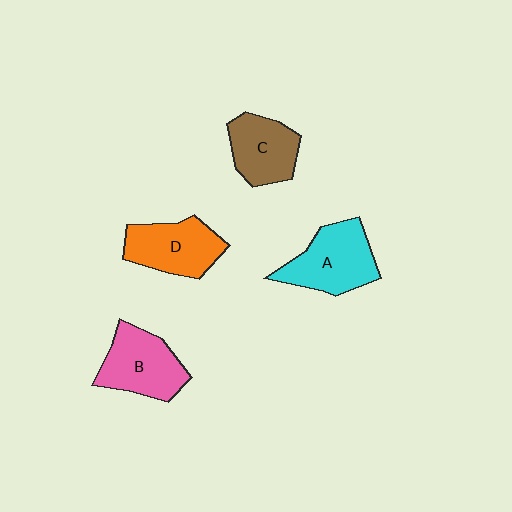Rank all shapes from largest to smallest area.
From largest to smallest: A (cyan), B (pink), D (orange), C (brown).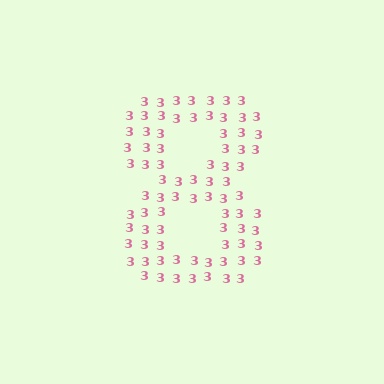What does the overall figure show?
The overall figure shows the digit 8.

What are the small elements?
The small elements are digit 3's.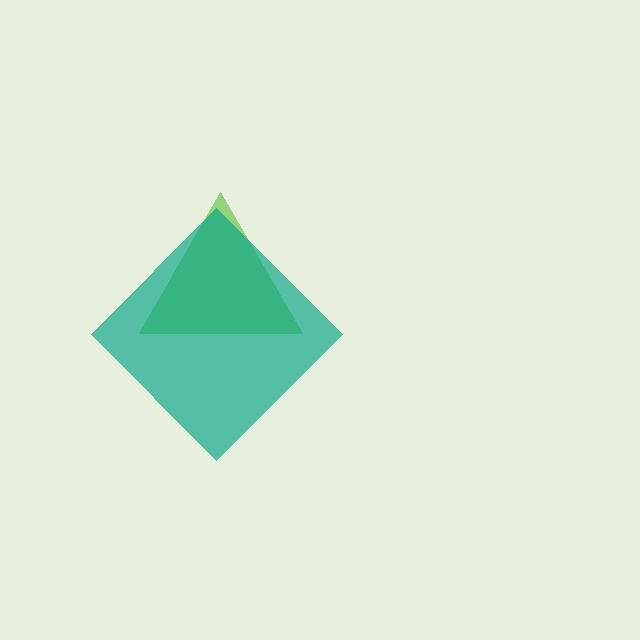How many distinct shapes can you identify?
There are 2 distinct shapes: a lime triangle, a teal diamond.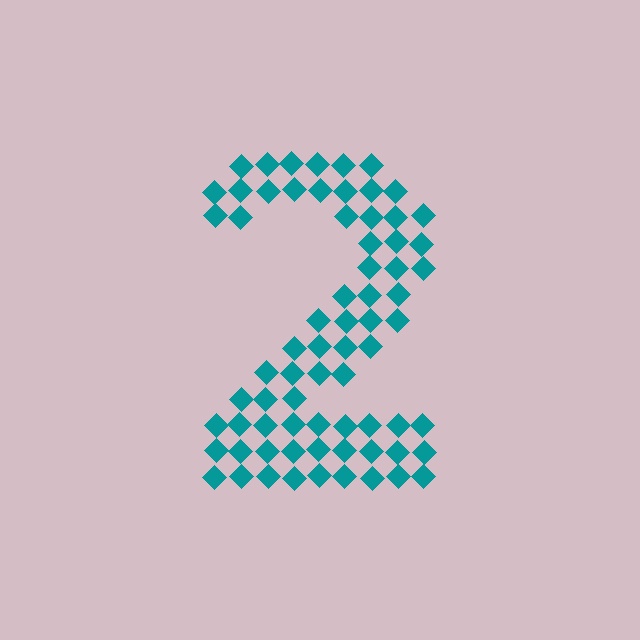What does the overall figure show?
The overall figure shows the digit 2.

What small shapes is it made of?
It is made of small diamonds.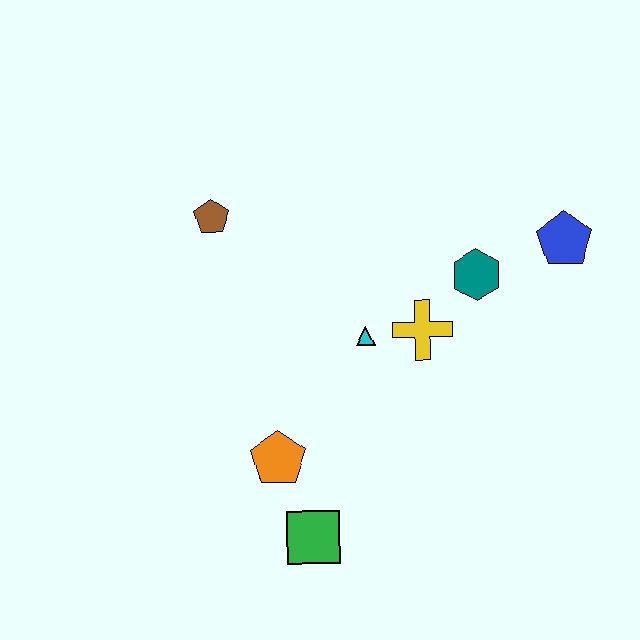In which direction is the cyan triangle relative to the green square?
The cyan triangle is above the green square.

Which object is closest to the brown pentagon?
The cyan triangle is closest to the brown pentagon.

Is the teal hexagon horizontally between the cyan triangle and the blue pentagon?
Yes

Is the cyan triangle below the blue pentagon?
Yes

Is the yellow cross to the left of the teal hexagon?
Yes